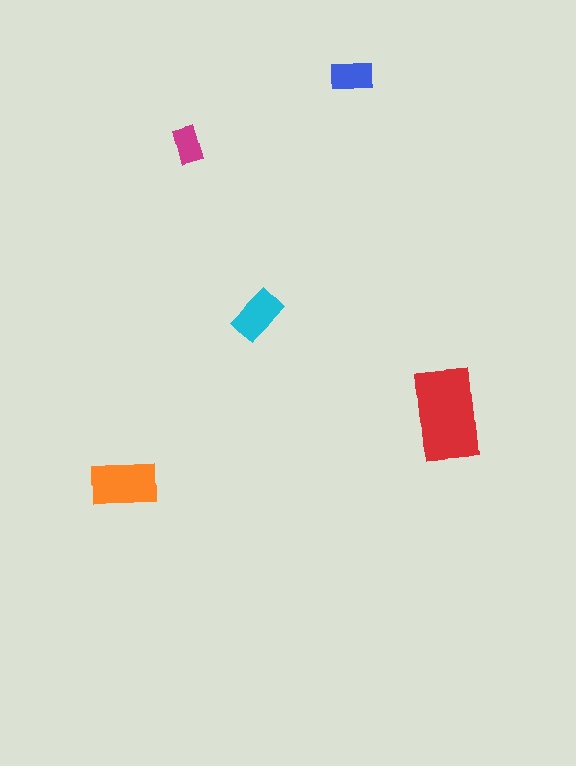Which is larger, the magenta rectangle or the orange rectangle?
The orange one.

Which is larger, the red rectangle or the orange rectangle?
The red one.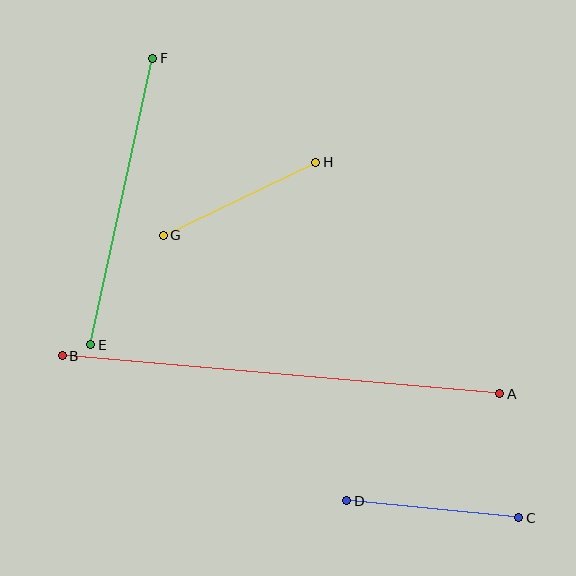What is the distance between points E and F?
The distance is approximately 293 pixels.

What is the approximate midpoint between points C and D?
The midpoint is at approximately (433, 509) pixels.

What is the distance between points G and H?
The distance is approximately 169 pixels.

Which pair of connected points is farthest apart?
Points A and B are farthest apart.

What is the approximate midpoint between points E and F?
The midpoint is at approximately (122, 202) pixels.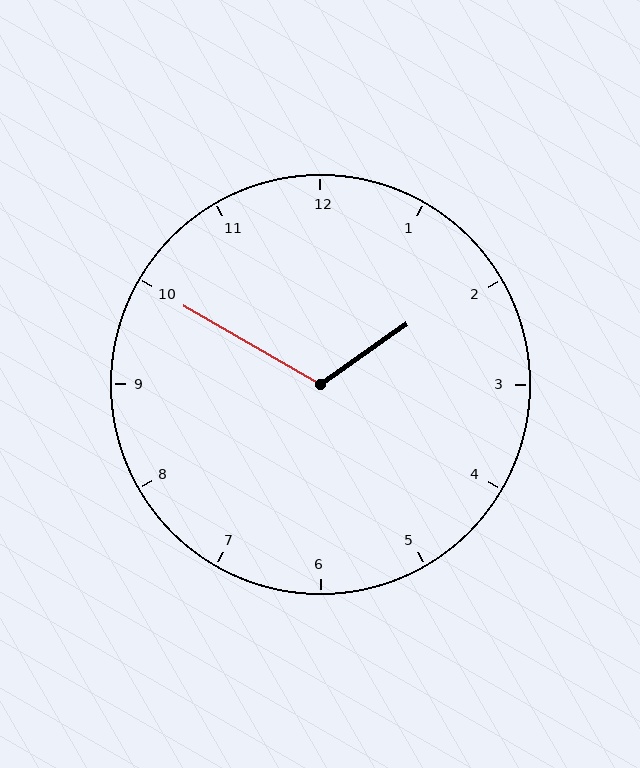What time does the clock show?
1:50.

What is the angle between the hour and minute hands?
Approximately 115 degrees.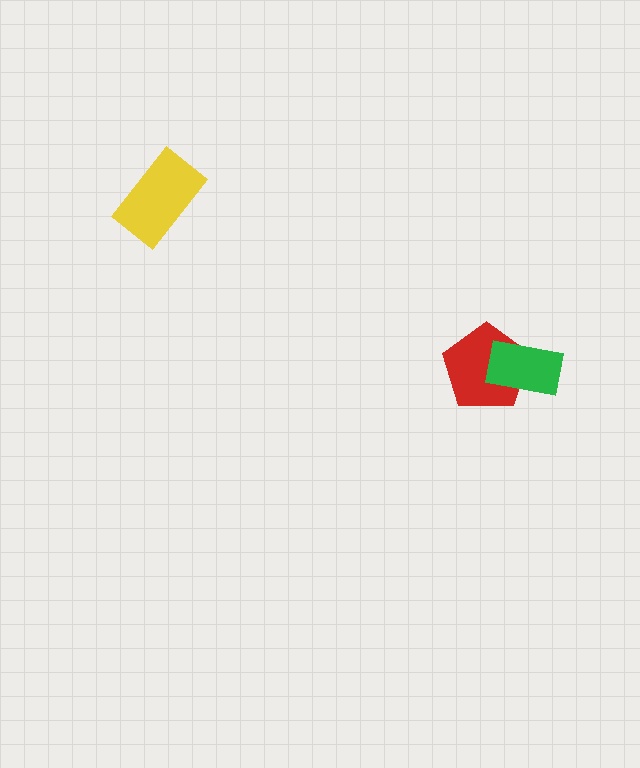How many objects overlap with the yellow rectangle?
0 objects overlap with the yellow rectangle.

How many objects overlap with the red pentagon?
1 object overlaps with the red pentagon.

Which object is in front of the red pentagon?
The green rectangle is in front of the red pentagon.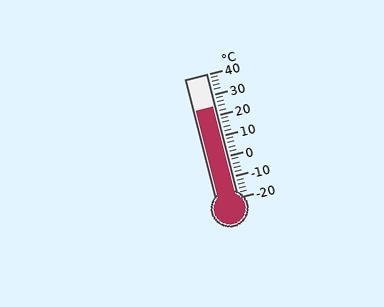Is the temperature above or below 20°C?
The temperature is above 20°C.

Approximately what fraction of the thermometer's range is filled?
The thermometer is filled to approximately 75% of its range.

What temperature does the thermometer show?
The thermometer shows approximately 24°C.